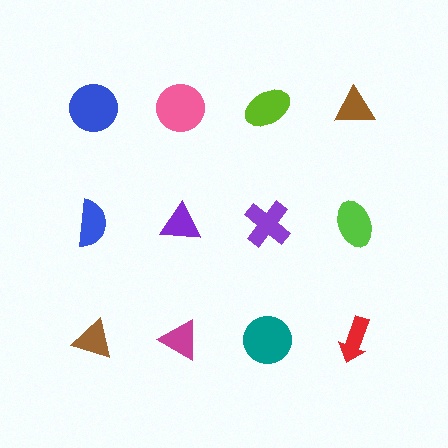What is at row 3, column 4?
A red arrow.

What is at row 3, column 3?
A teal circle.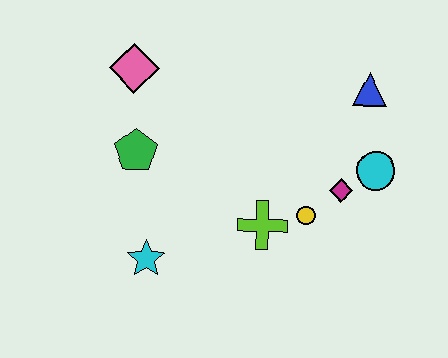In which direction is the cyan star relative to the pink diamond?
The cyan star is below the pink diamond.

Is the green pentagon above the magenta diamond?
Yes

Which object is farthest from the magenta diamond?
The pink diamond is farthest from the magenta diamond.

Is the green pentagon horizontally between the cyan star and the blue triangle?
No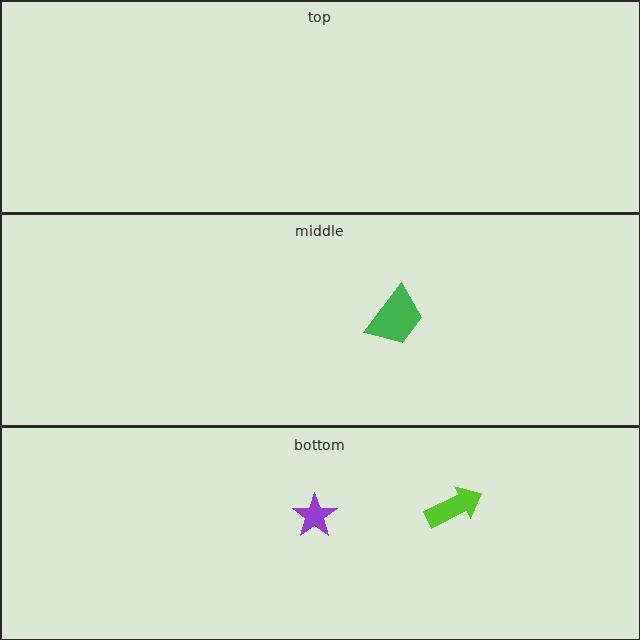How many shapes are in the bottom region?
2.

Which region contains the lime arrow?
The bottom region.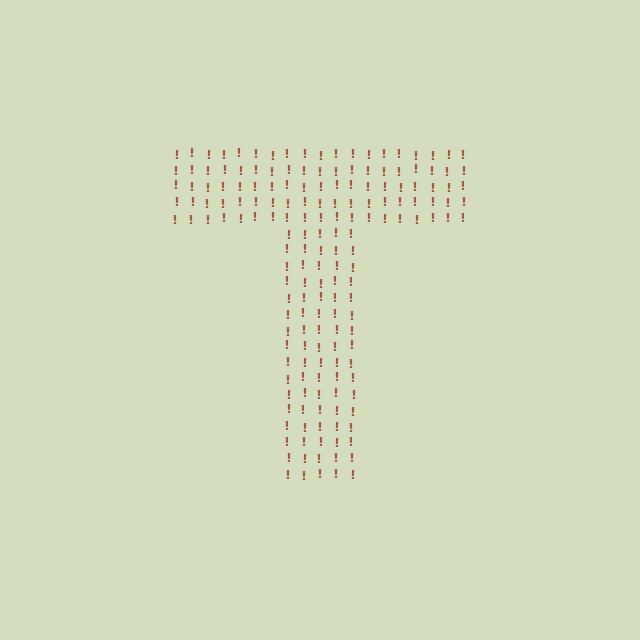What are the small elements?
The small elements are exclamation marks.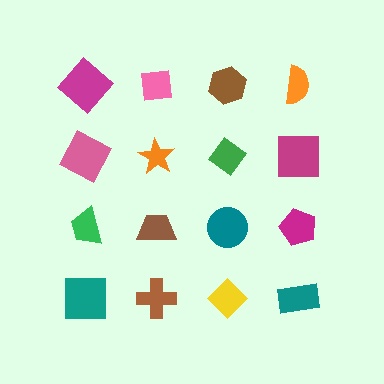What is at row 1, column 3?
A brown hexagon.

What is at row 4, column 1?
A teal square.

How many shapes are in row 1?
4 shapes.